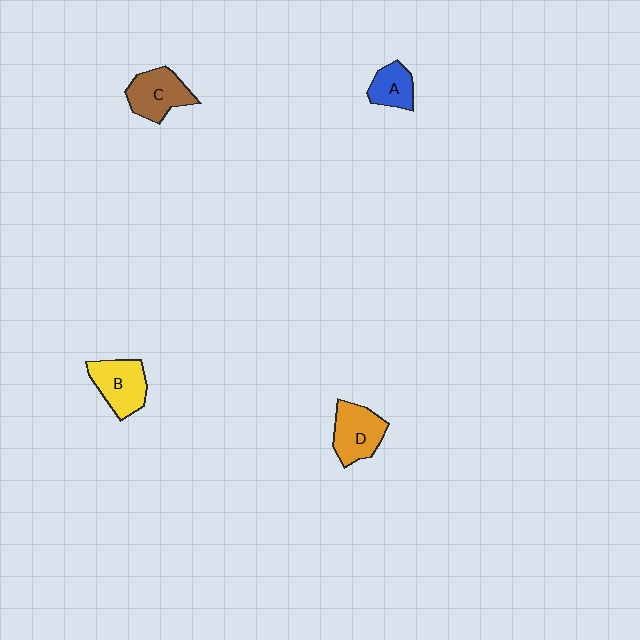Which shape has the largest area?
Shape B (yellow).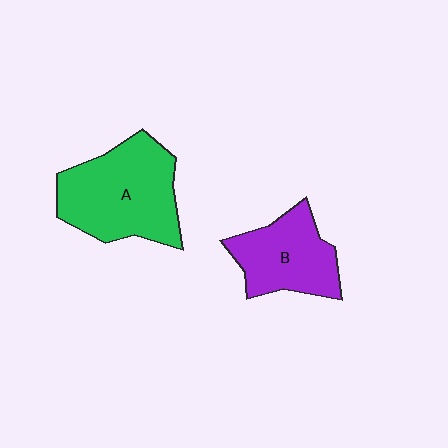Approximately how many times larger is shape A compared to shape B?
Approximately 1.4 times.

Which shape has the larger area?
Shape A (green).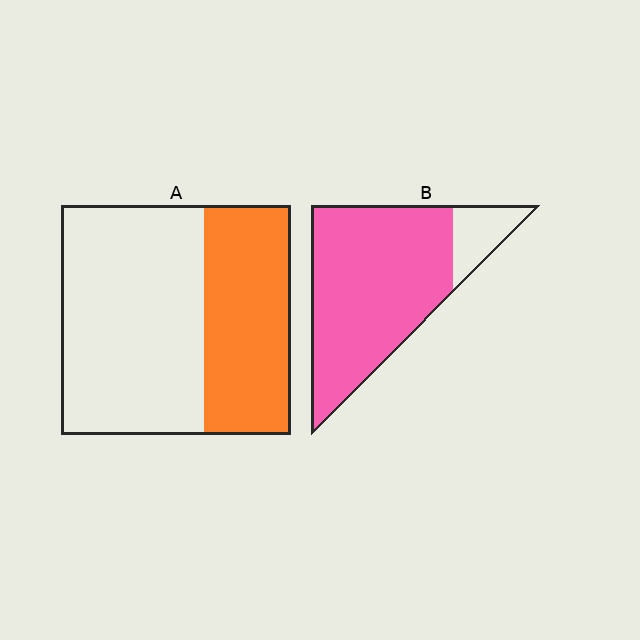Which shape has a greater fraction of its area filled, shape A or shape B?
Shape B.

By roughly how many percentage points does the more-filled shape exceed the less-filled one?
By roughly 50 percentage points (B over A).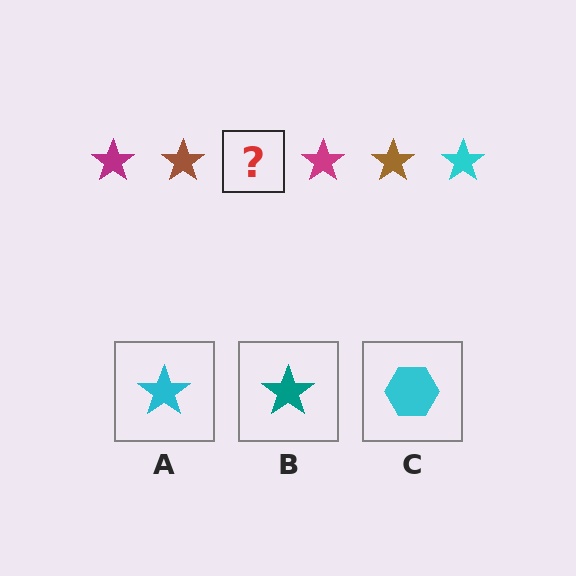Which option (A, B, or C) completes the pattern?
A.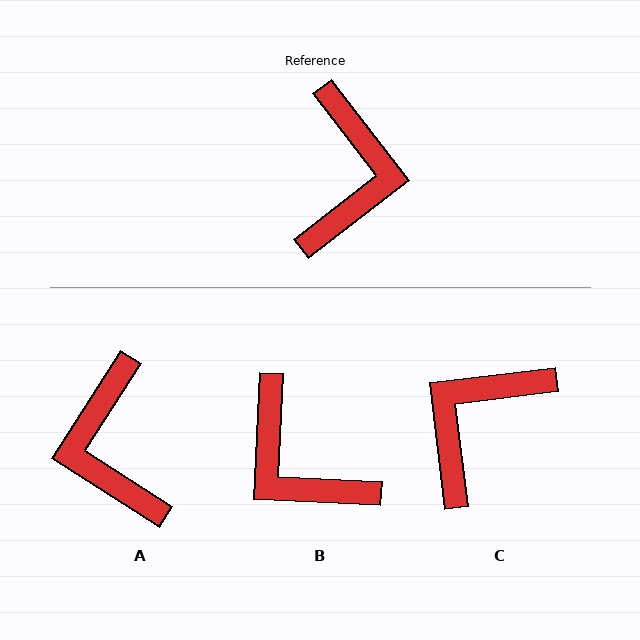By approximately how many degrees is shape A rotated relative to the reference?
Approximately 160 degrees clockwise.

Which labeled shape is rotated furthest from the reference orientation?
A, about 160 degrees away.